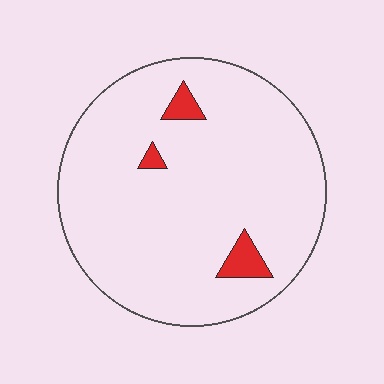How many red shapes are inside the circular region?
3.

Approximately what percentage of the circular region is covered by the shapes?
Approximately 5%.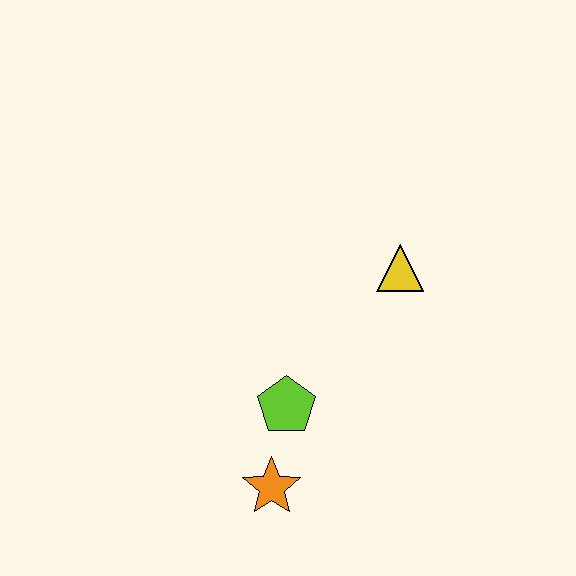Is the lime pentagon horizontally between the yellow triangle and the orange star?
Yes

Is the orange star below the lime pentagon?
Yes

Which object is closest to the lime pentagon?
The orange star is closest to the lime pentagon.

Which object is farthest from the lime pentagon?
The yellow triangle is farthest from the lime pentagon.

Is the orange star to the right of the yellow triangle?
No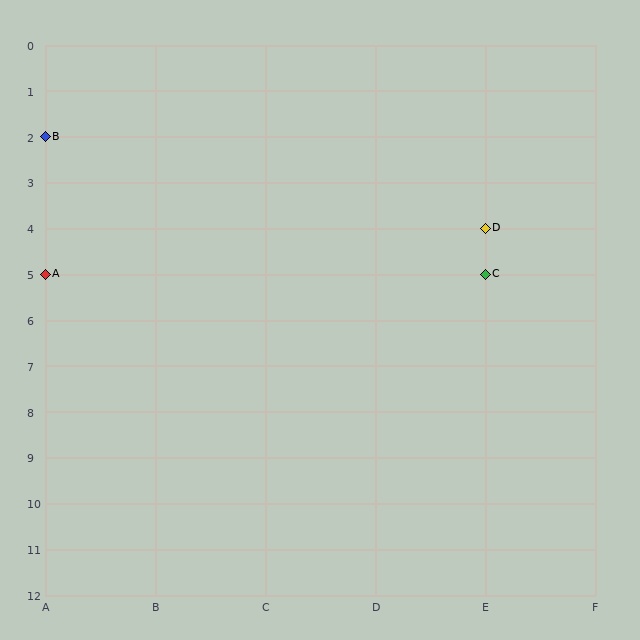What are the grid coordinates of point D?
Point D is at grid coordinates (E, 4).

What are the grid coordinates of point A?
Point A is at grid coordinates (A, 5).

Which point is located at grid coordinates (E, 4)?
Point D is at (E, 4).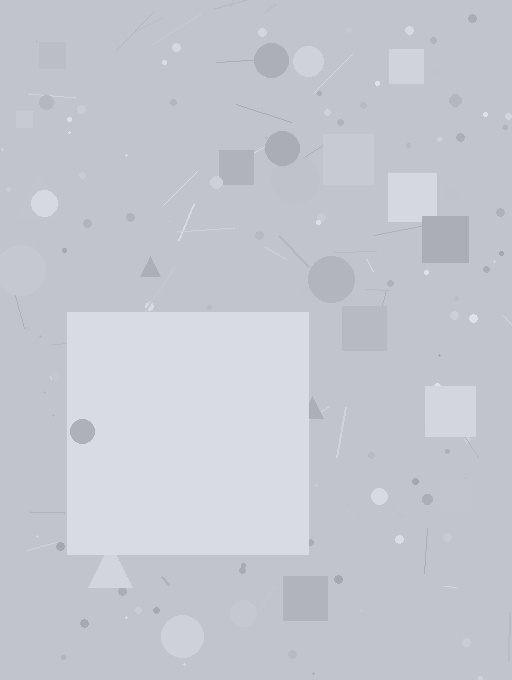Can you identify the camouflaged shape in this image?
The camouflaged shape is a square.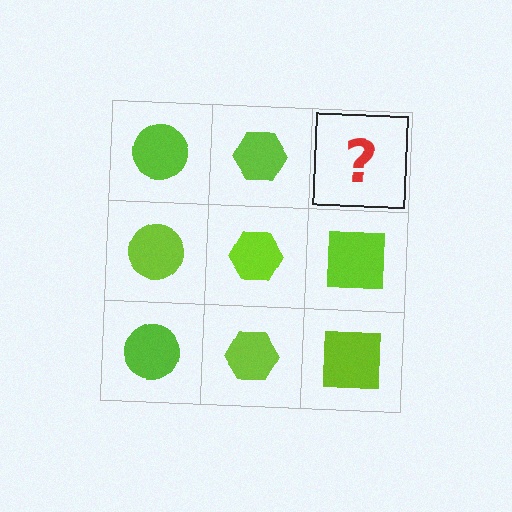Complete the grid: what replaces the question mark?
The question mark should be replaced with a lime square.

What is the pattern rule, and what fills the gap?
The rule is that each column has a consistent shape. The gap should be filled with a lime square.